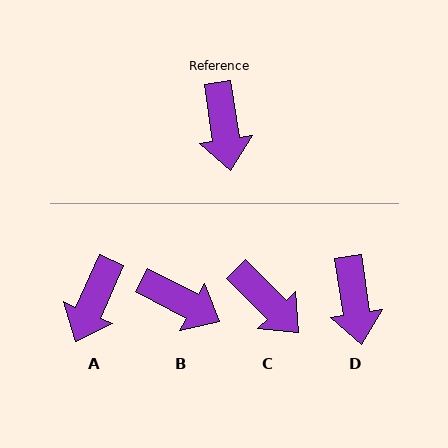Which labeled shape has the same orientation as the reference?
D.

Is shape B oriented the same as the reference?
No, it is off by about 54 degrees.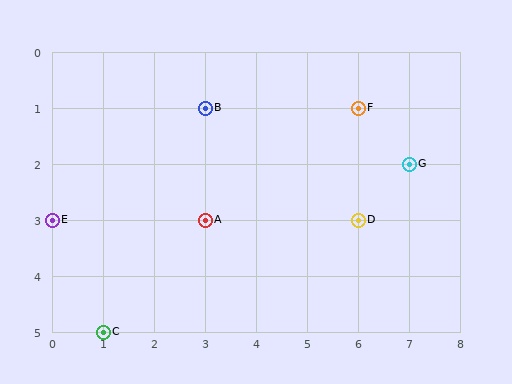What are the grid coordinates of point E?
Point E is at grid coordinates (0, 3).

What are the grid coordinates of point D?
Point D is at grid coordinates (6, 3).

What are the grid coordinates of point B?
Point B is at grid coordinates (3, 1).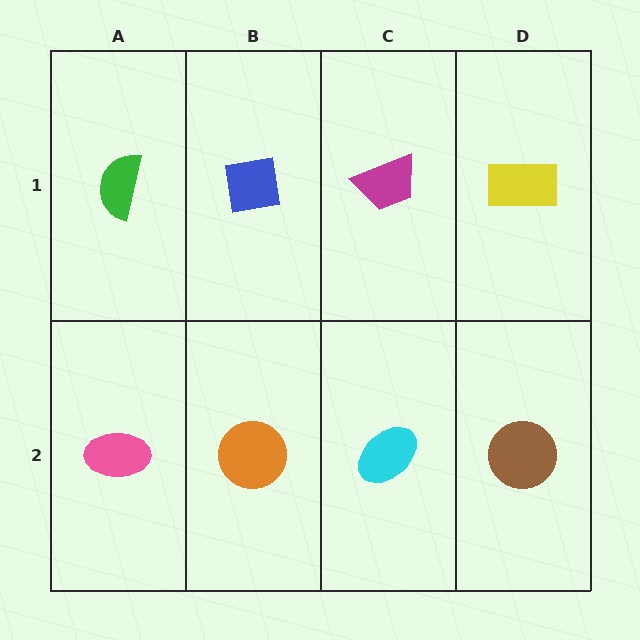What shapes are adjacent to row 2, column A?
A green semicircle (row 1, column A), an orange circle (row 2, column B).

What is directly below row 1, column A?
A pink ellipse.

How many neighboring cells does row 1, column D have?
2.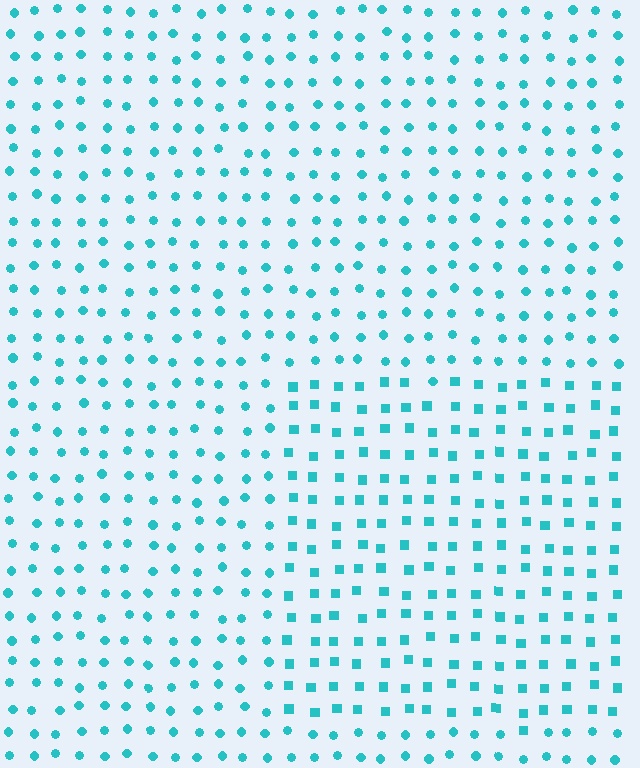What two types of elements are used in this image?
The image uses squares inside the rectangle region and circles outside it.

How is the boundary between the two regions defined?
The boundary is defined by a change in element shape: squares inside vs. circles outside. All elements share the same color and spacing.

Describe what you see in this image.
The image is filled with small cyan elements arranged in a uniform grid. A rectangle-shaped region contains squares, while the surrounding area contains circles. The boundary is defined purely by the change in element shape.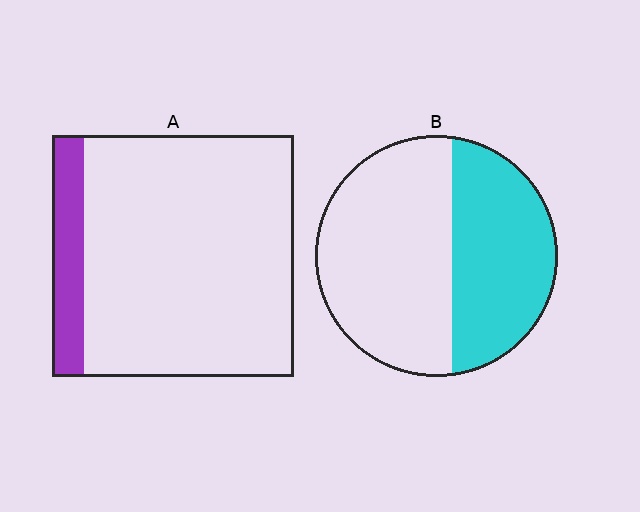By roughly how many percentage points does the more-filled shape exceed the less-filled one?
By roughly 30 percentage points (B over A).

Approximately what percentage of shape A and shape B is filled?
A is approximately 15% and B is approximately 40%.